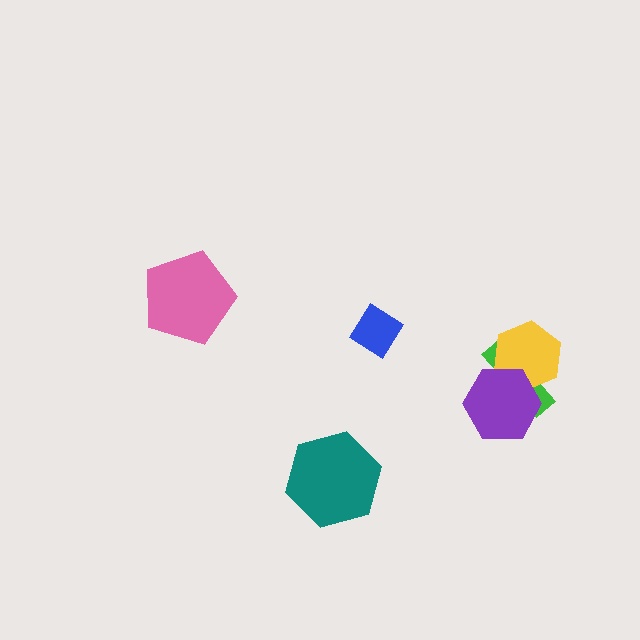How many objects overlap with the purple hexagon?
2 objects overlap with the purple hexagon.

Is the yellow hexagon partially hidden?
Yes, it is partially covered by another shape.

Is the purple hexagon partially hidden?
No, no other shape covers it.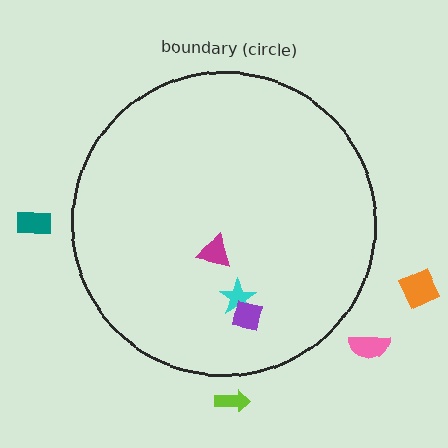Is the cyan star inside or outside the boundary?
Inside.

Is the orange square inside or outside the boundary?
Outside.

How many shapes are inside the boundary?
3 inside, 4 outside.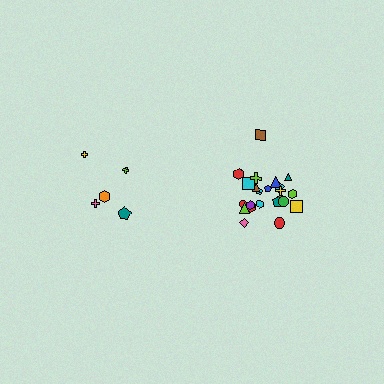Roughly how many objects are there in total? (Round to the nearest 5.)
Roughly 30 objects in total.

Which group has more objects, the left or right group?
The right group.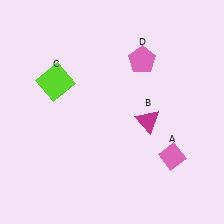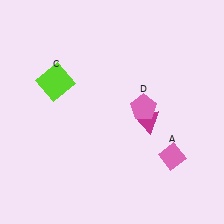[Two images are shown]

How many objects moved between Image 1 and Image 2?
1 object moved between the two images.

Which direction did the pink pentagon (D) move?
The pink pentagon (D) moved down.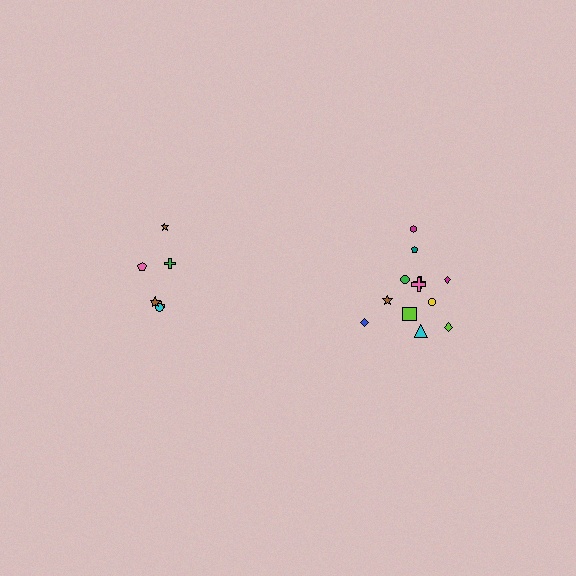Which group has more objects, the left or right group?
The right group.